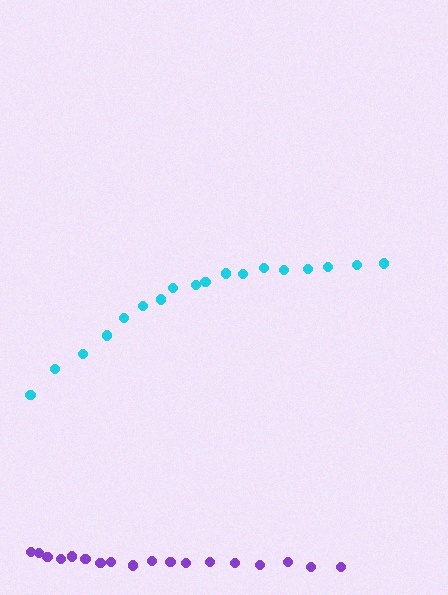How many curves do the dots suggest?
There are 2 distinct paths.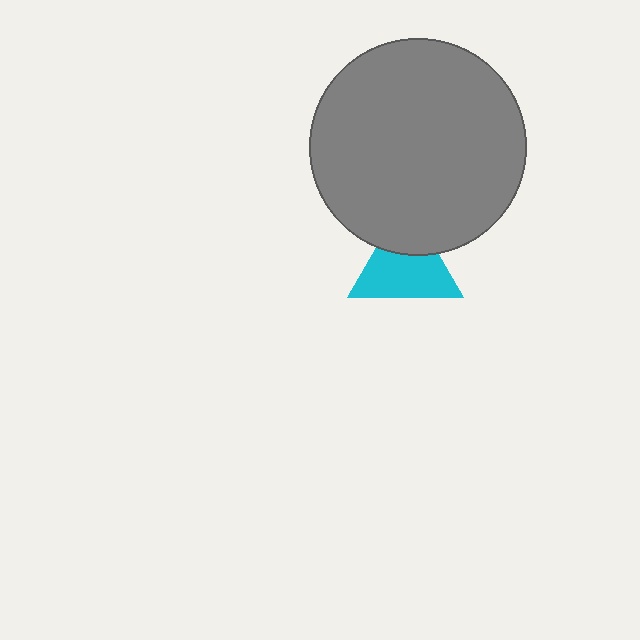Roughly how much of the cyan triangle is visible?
Most of it is visible (roughly 68%).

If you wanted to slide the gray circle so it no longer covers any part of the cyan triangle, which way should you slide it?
Slide it up — that is the most direct way to separate the two shapes.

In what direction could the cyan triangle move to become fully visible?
The cyan triangle could move down. That would shift it out from behind the gray circle entirely.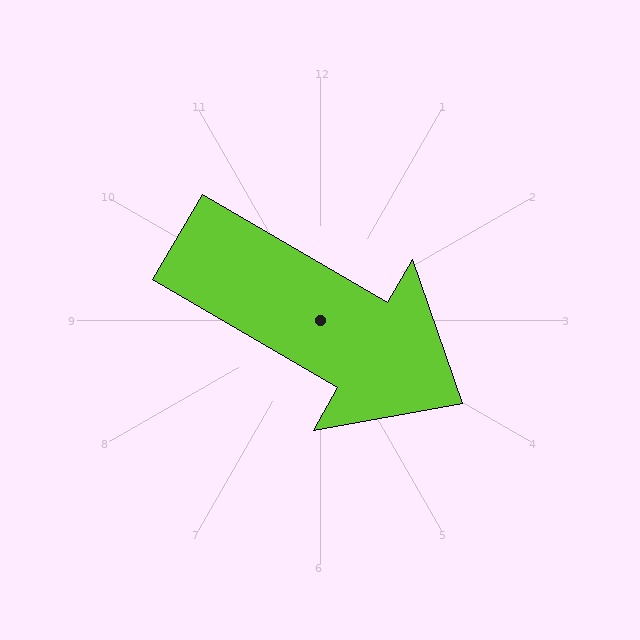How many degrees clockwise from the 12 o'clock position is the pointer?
Approximately 120 degrees.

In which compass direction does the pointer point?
Southeast.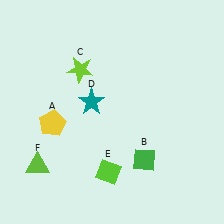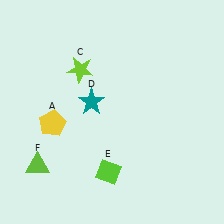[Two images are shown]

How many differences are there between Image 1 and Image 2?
There is 1 difference between the two images.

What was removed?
The green diamond (B) was removed in Image 2.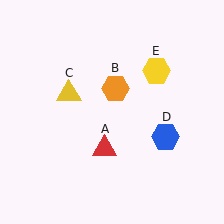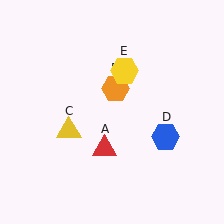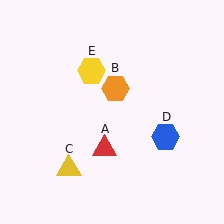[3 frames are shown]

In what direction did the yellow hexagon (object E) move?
The yellow hexagon (object E) moved left.